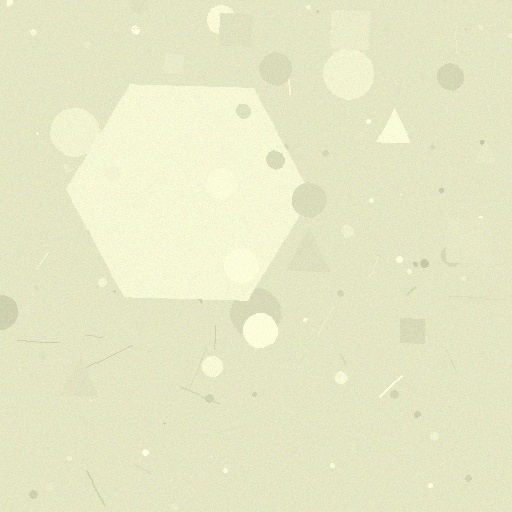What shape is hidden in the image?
A hexagon is hidden in the image.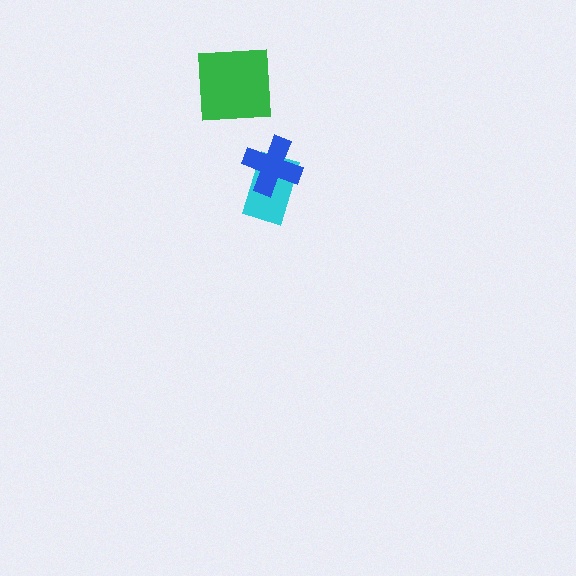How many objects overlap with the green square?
0 objects overlap with the green square.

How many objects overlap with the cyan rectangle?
1 object overlaps with the cyan rectangle.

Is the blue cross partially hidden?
No, no other shape covers it.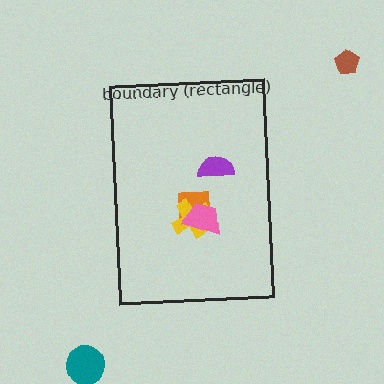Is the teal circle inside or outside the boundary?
Outside.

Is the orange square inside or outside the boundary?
Inside.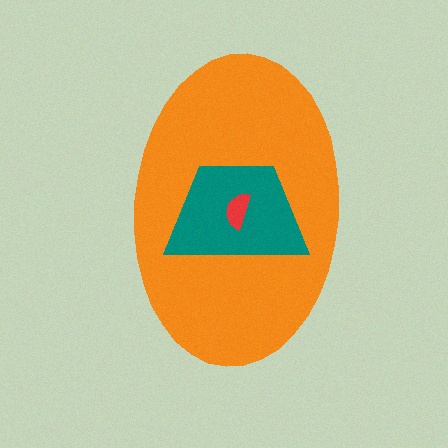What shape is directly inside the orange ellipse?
The teal trapezoid.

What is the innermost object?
The red semicircle.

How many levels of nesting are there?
3.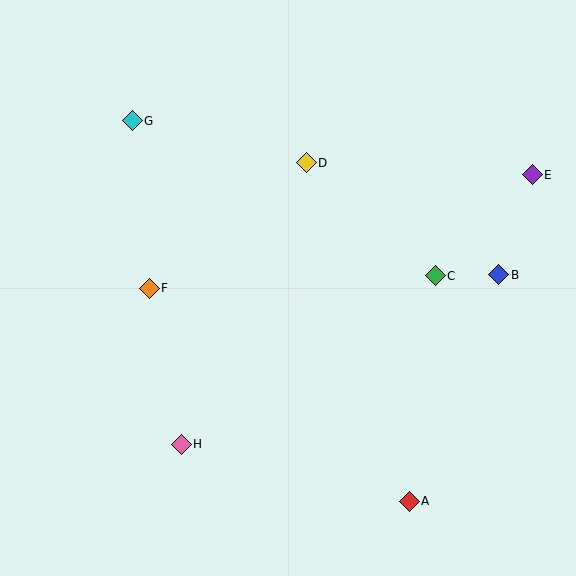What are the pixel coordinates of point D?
Point D is at (306, 163).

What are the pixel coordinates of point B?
Point B is at (499, 275).